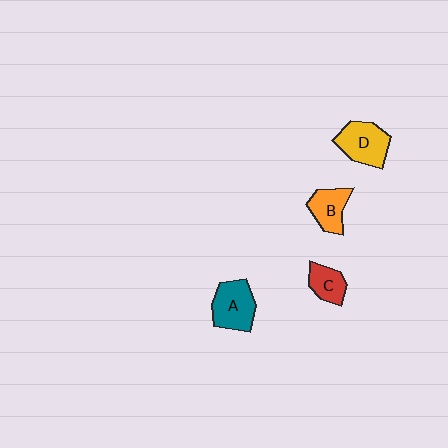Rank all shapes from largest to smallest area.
From largest to smallest: D (yellow), A (teal), B (orange), C (red).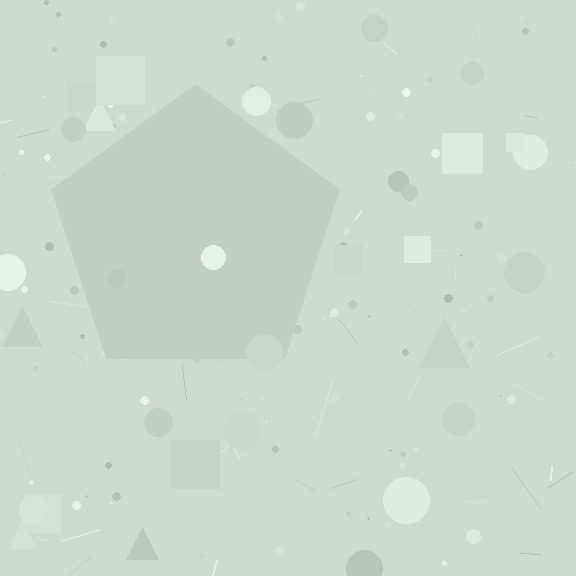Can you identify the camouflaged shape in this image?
The camouflaged shape is a pentagon.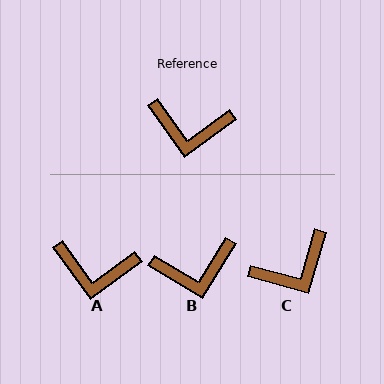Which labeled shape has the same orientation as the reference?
A.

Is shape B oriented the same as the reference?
No, it is off by about 23 degrees.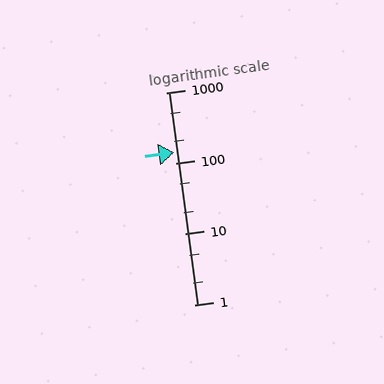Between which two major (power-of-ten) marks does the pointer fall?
The pointer is between 100 and 1000.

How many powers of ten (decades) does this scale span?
The scale spans 3 decades, from 1 to 1000.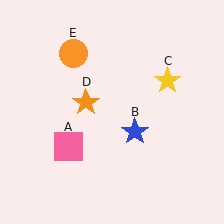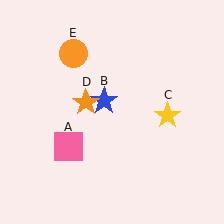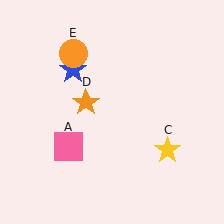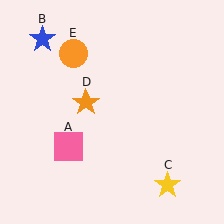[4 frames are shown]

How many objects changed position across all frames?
2 objects changed position: blue star (object B), yellow star (object C).